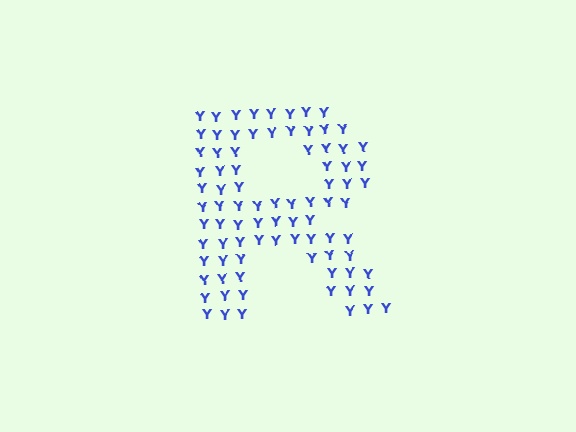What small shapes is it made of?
It is made of small letter Y's.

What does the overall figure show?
The overall figure shows the letter R.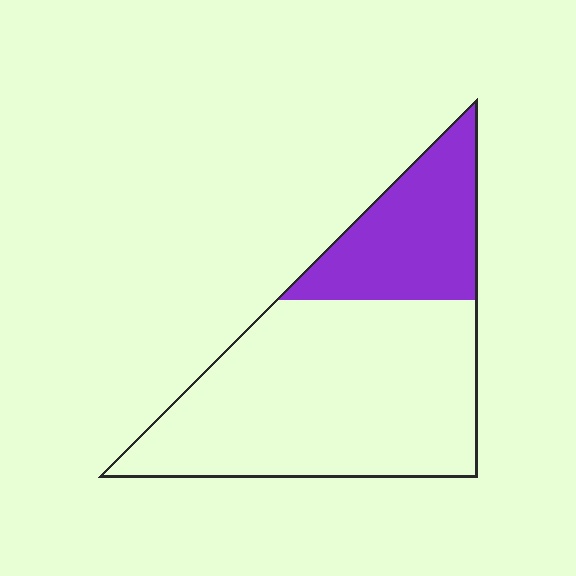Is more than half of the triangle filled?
No.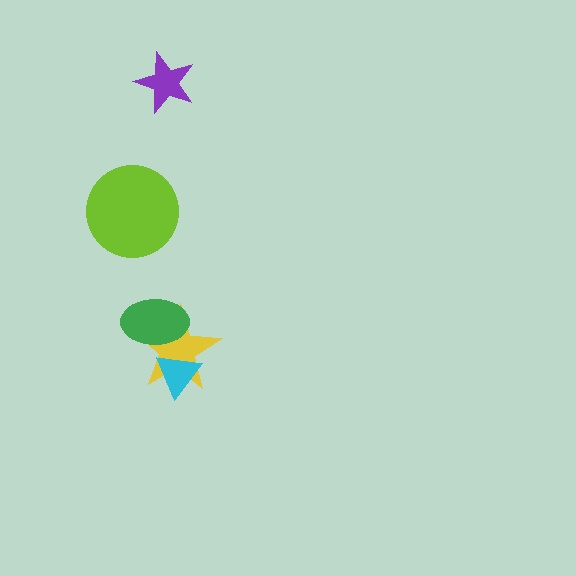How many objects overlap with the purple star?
0 objects overlap with the purple star.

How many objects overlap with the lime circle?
0 objects overlap with the lime circle.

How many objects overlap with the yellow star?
2 objects overlap with the yellow star.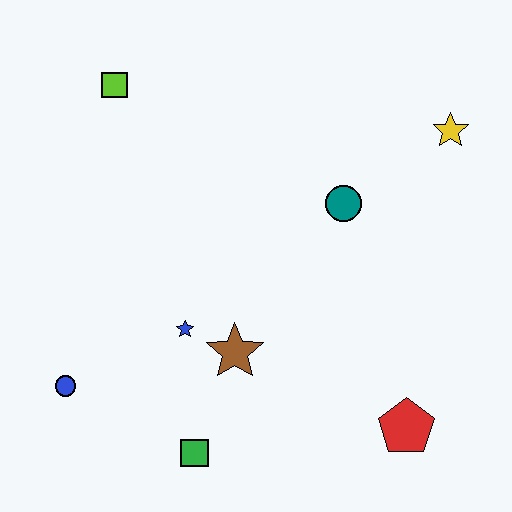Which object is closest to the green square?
The brown star is closest to the green square.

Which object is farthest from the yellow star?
The blue circle is farthest from the yellow star.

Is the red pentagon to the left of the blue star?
No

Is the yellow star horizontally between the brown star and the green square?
No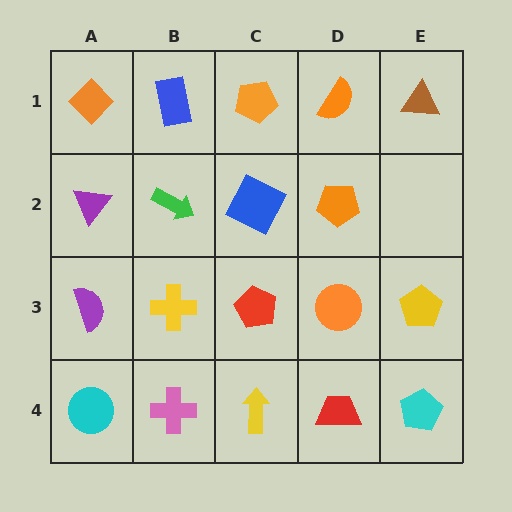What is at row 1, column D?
An orange semicircle.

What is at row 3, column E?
A yellow pentagon.